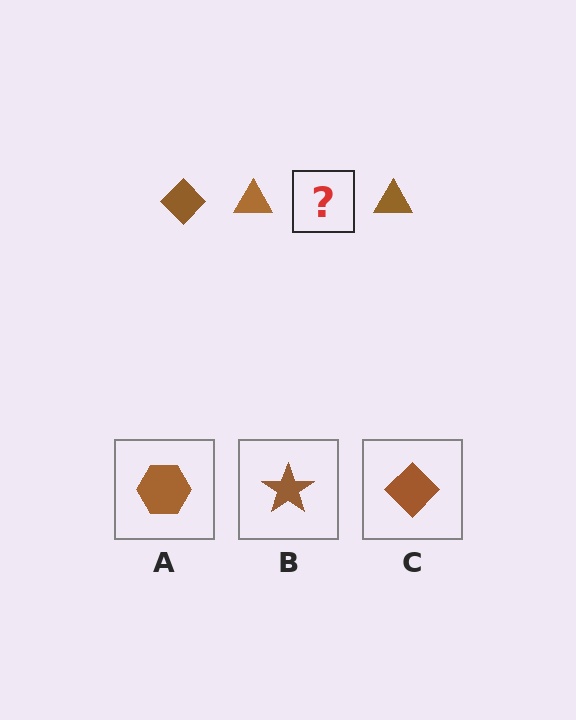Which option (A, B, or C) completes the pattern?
C.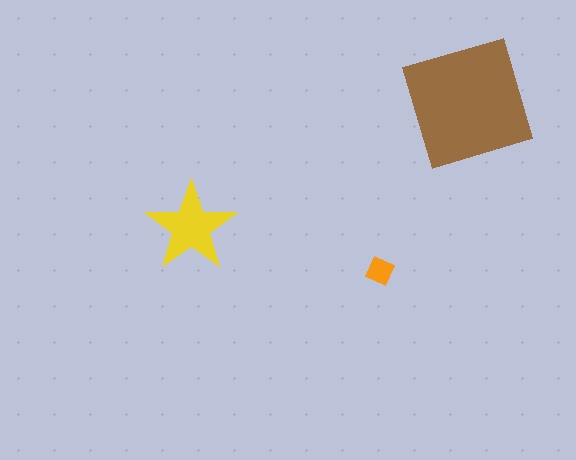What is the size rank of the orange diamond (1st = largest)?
3rd.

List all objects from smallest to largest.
The orange diamond, the yellow star, the brown square.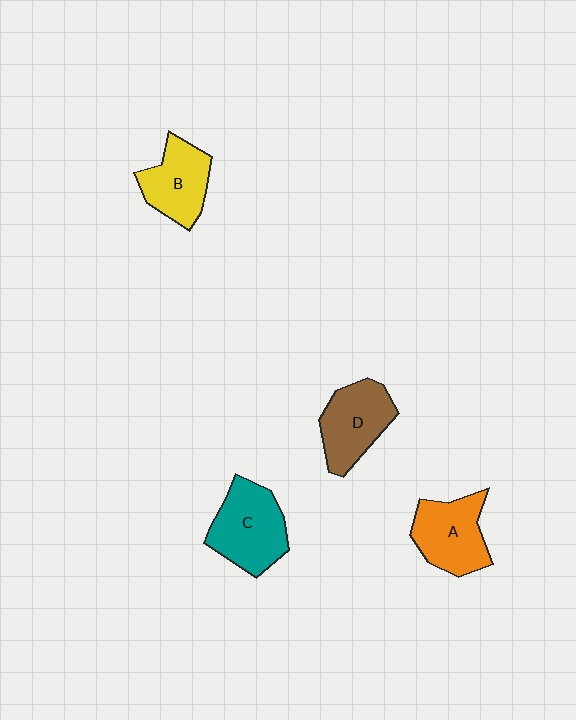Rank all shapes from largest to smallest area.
From largest to smallest: C (teal), A (orange), D (brown), B (yellow).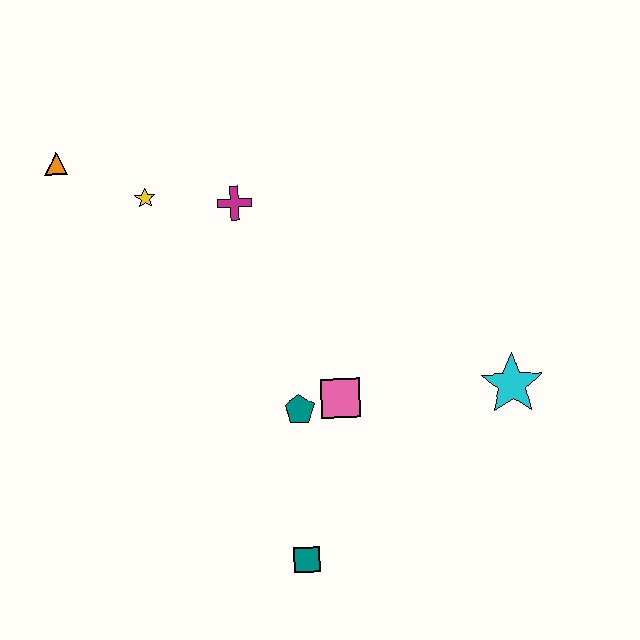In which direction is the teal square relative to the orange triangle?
The teal square is below the orange triangle.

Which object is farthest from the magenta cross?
The teal square is farthest from the magenta cross.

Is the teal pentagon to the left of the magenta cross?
No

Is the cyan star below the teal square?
No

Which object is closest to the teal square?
The teal pentagon is closest to the teal square.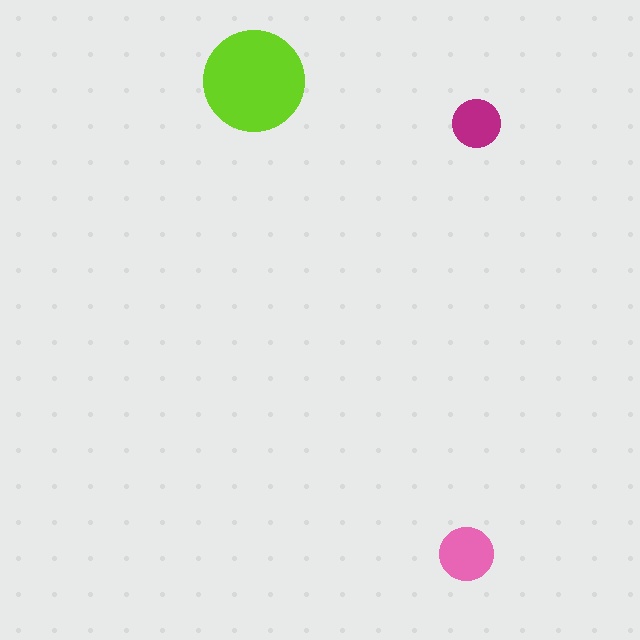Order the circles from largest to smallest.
the lime one, the pink one, the magenta one.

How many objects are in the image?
There are 3 objects in the image.